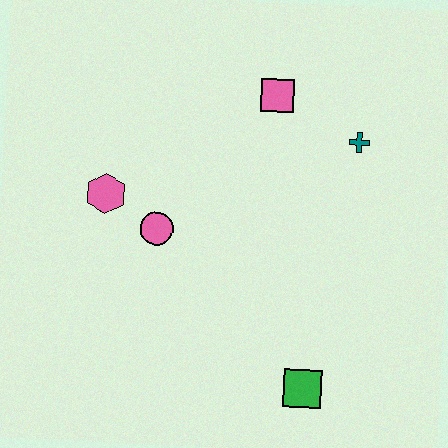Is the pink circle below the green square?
No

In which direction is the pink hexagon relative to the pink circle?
The pink hexagon is to the left of the pink circle.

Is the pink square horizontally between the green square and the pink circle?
Yes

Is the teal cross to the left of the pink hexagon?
No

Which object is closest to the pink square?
The teal cross is closest to the pink square.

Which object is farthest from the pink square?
The green square is farthest from the pink square.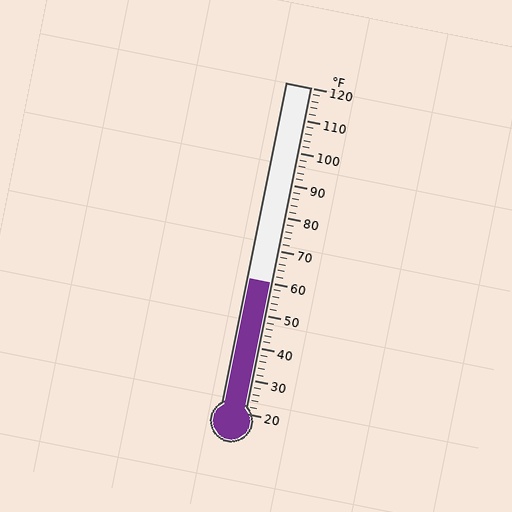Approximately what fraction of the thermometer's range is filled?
The thermometer is filled to approximately 40% of its range.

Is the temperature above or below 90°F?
The temperature is below 90°F.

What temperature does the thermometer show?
The thermometer shows approximately 60°F.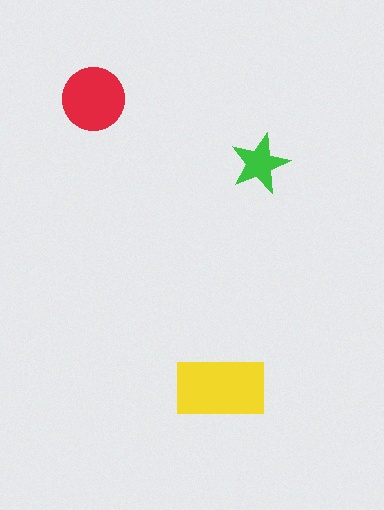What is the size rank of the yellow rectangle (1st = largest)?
1st.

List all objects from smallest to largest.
The green star, the red circle, the yellow rectangle.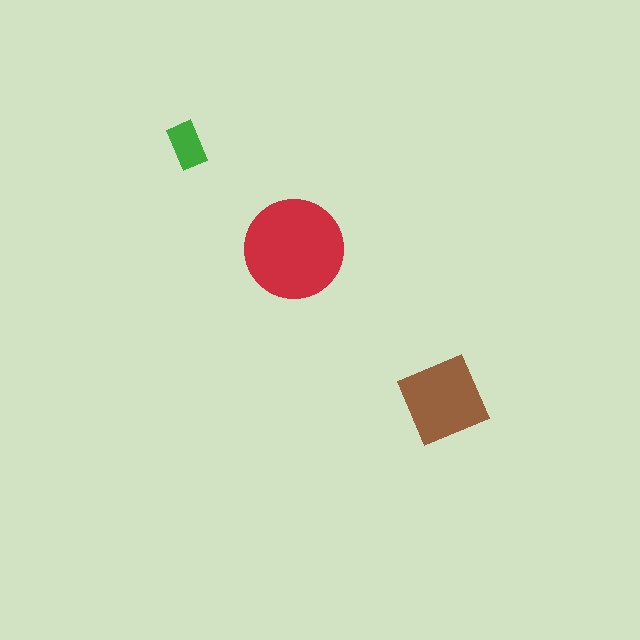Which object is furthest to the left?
The green rectangle is leftmost.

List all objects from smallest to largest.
The green rectangle, the brown diamond, the red circle.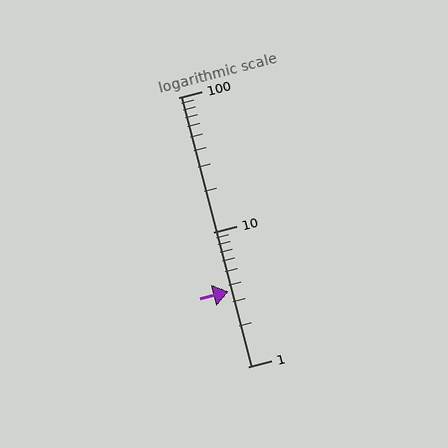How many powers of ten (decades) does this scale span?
The scale spans 2 decades, from 1 to 100.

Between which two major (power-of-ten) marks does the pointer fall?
The pointer is between 1 and 10.